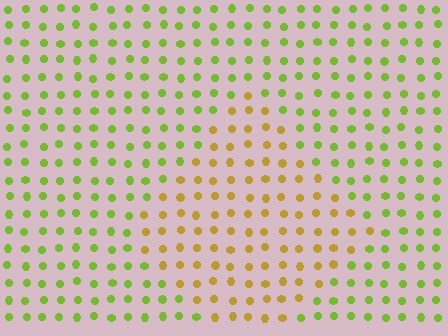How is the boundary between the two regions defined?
The boundary is defined purely by a slight shift in hue (about 45 degrees). Spacing, size, and orientation are identical on both sides.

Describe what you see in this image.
The image is filled with small lime elements in a uniform arrangement. A diamond-shaped region is visible where the elements are tinted to a slightly different hue, forming a subtle color boundary.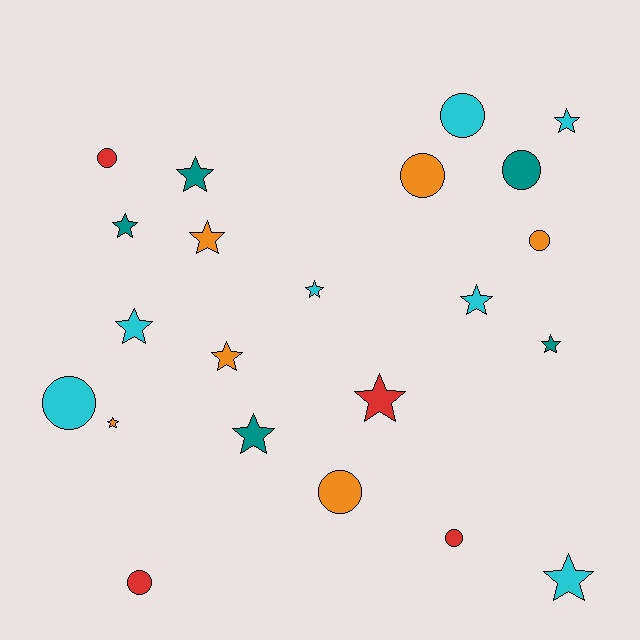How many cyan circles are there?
There are 2 cyan circles.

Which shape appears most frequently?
Star, with 13 objects.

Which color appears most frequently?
Cyan, with 7 objects.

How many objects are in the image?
There are 22 objects.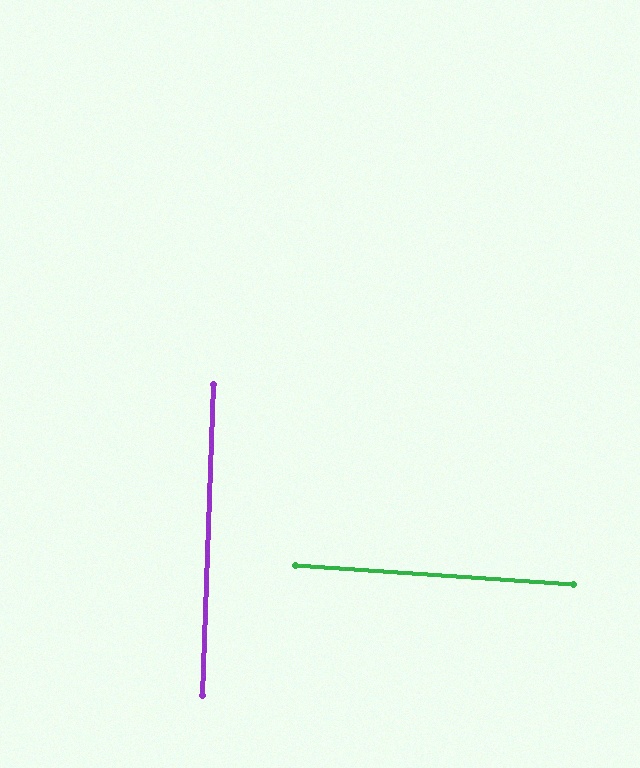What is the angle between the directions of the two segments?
Approximately 88 degrees.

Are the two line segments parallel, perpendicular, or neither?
Perpendicular — they meet at approximately 88°.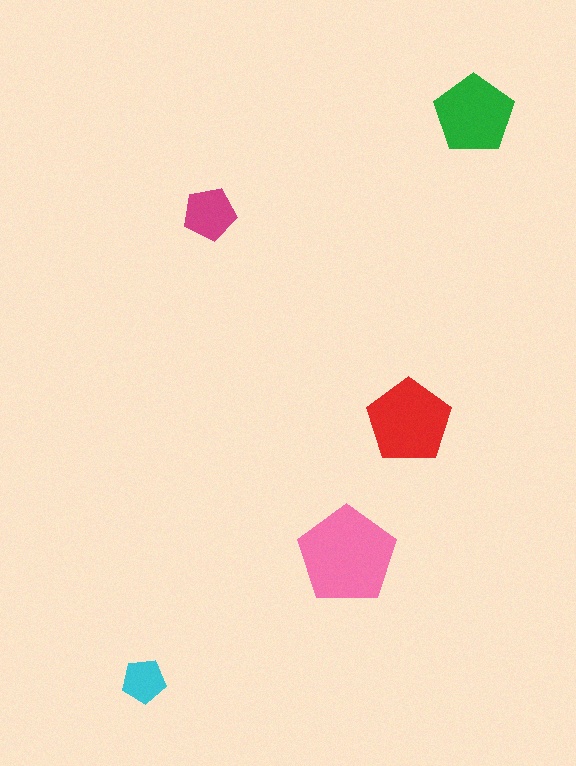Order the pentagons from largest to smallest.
the pink one, the red one, the green one, the magenta one, the cyan one.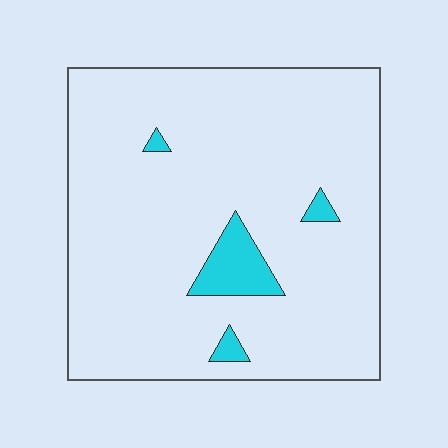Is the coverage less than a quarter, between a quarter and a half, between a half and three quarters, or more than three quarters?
Less than a quarter.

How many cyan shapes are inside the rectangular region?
4.